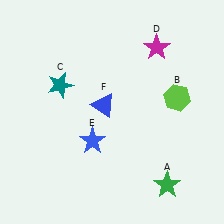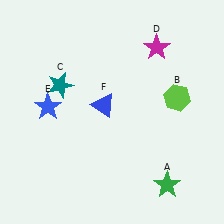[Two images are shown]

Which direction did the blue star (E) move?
The blue star (E) moved left.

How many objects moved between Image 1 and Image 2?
1 object moved between the two images.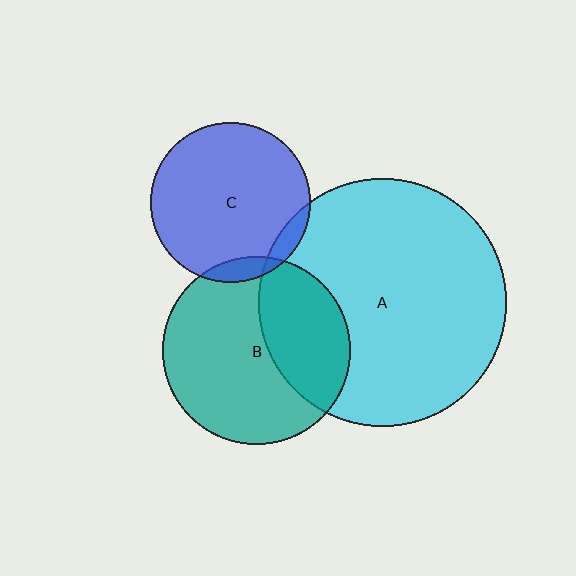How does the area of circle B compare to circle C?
Approximately 1.4 times.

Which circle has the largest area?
Circle A (cyan).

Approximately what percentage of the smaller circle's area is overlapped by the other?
Approximately 5%.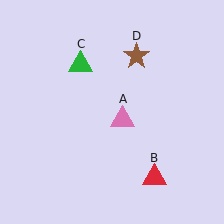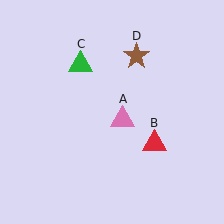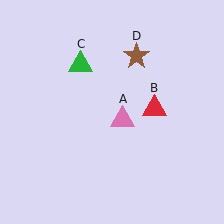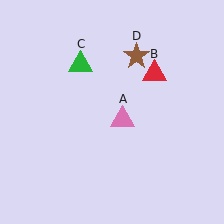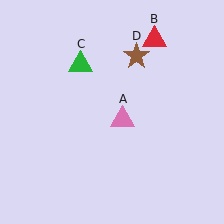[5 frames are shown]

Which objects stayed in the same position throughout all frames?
Pink triangle (object A) and green triangle (object C) and brown star (object D) remained stationary.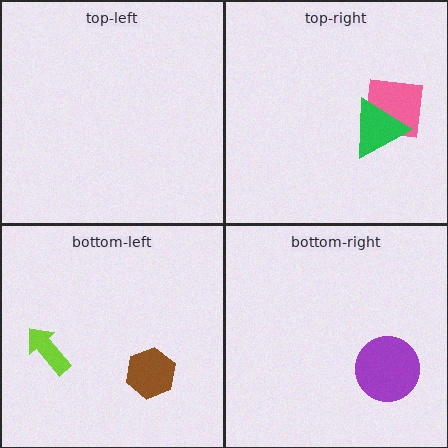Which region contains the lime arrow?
The bottom-left region.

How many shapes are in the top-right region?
2.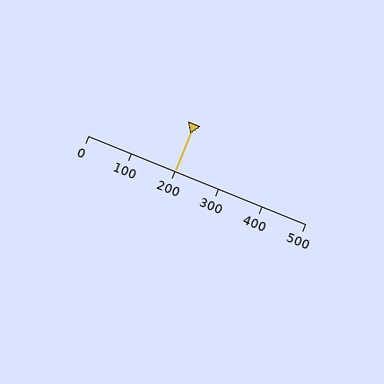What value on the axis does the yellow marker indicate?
The marker indicates approximately 200.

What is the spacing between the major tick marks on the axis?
The major ticks are spaced 100 apart.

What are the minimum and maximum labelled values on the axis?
The axis runs from 0 to 500.